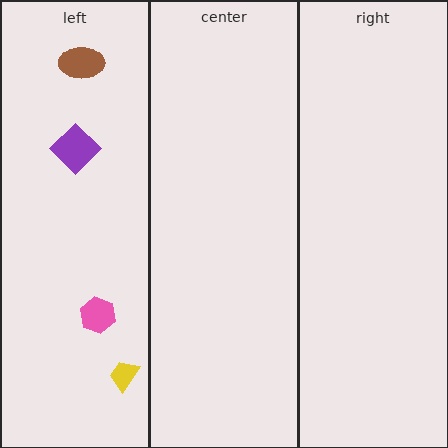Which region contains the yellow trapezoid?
The left region.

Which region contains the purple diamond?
The left region.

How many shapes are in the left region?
4.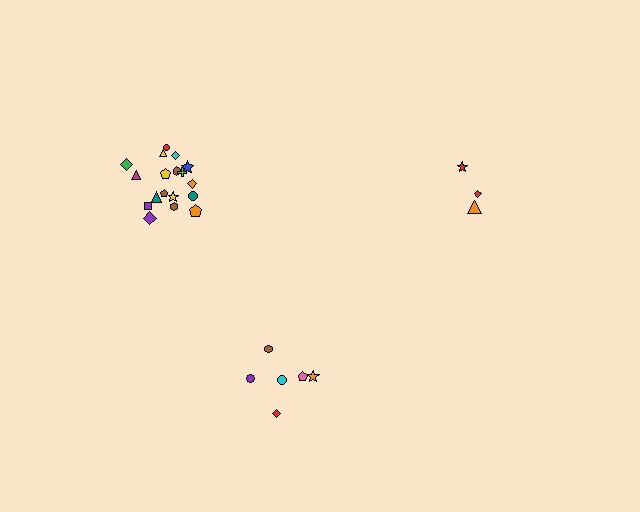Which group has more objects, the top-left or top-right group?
The top-left group.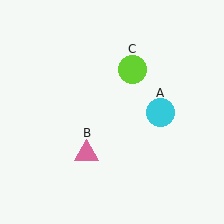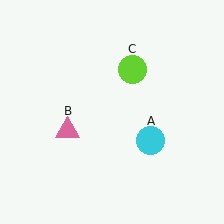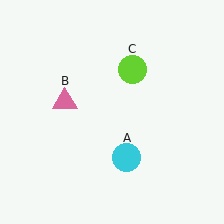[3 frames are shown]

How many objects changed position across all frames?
2 objects changed position: cyan circle (object A), pink triangle (object B).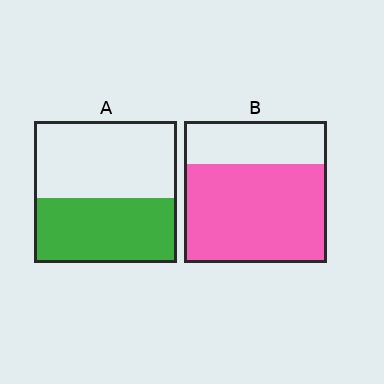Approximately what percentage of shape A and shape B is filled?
A is approximately 45% and B is approximately 70%.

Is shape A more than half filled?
No.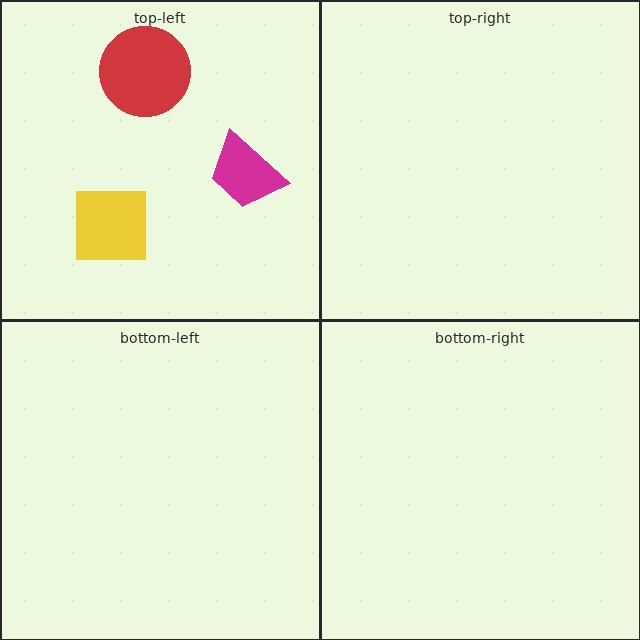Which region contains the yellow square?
The top-left region.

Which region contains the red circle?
The top-left region.